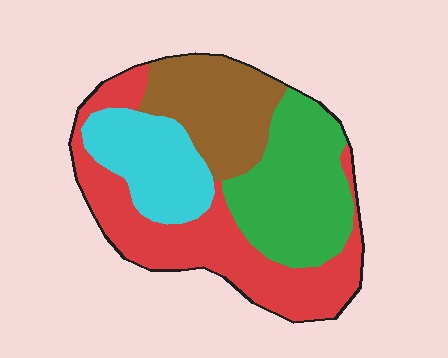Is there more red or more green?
Red.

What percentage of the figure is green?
Green takes up about one quarter (1/4) of the figure.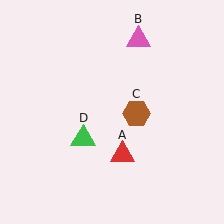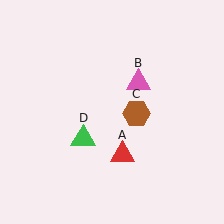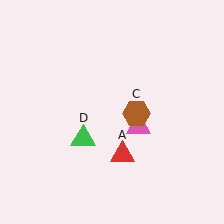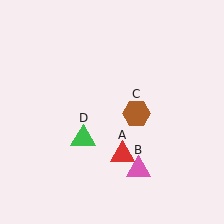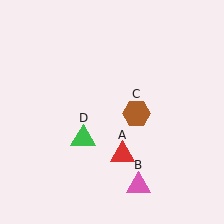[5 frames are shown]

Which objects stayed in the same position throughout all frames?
Red triangle (object A) and brown hexagon (object C) and green triangle (object D) remained stationary.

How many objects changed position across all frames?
1 object changed position: pink triangle (object B).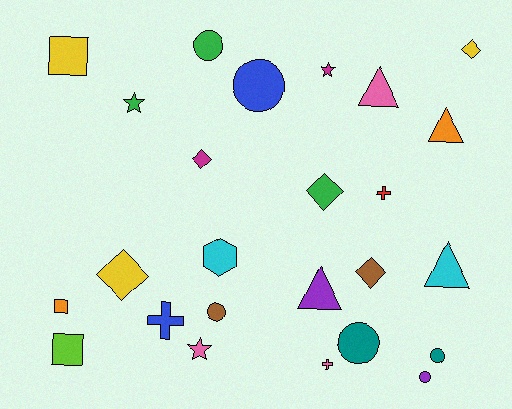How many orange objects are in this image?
There are 2 orange objects.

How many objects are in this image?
There are 25 objects.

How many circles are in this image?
There are 6 circles.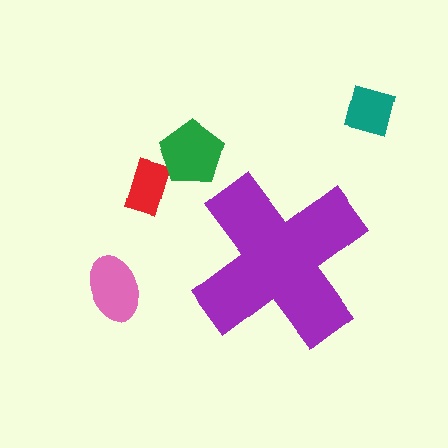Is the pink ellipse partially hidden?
No, the pink ellipse is fully visible.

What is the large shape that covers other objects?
A purple cross.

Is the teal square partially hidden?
No, the teal square is fully visible.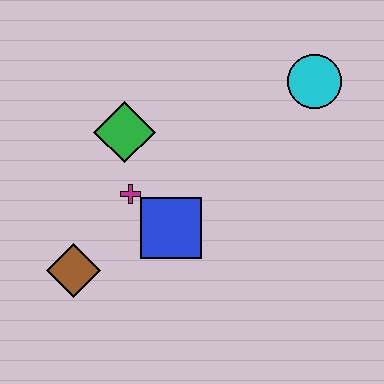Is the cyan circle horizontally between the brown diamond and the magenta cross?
No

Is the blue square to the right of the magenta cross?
Yes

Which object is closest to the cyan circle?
The green diamond is closest to the cyan circle.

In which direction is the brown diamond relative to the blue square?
The brown diamond is to the left of the blue square.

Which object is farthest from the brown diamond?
The cyan circle is farthest from the brown diamond.